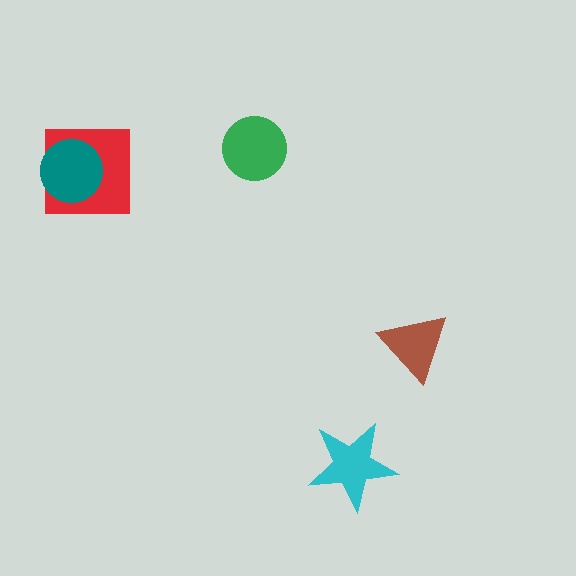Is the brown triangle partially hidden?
No, no other shape covers it.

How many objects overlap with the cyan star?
0 objects overlap with the cyan star.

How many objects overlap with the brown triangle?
0 objects overlap with the brown triangle.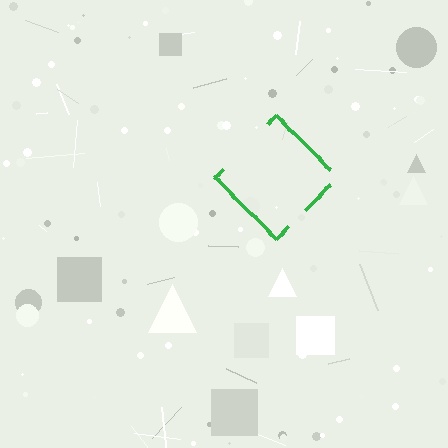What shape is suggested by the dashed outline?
The dashed outline suggests a diamond.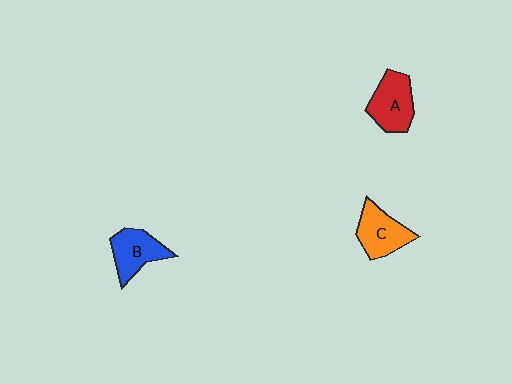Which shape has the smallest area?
Shape B (blue).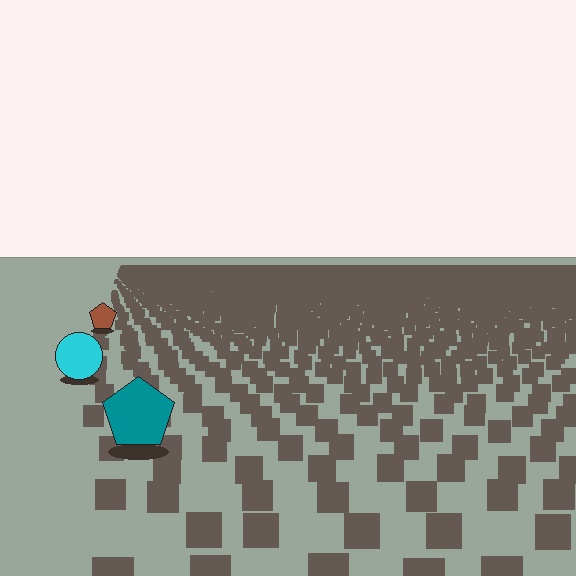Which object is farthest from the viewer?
The brown pentagon is farthest from the viewer. It appears smaller and the ground texture around it is denser.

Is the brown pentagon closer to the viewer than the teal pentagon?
No. The teal pentagon is closer — you can tell from the texture gradient: the ground texture is coarser near it.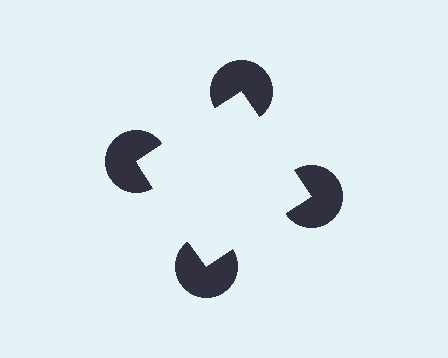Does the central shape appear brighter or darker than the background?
It typically appears slightly brighter than the background, even though no actual brightness change is drawn.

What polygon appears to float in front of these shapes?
An illusory square — its edges are inferred from the aligned wedge cuts in the pac-man discs, not physically drawn.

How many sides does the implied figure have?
4 sides.